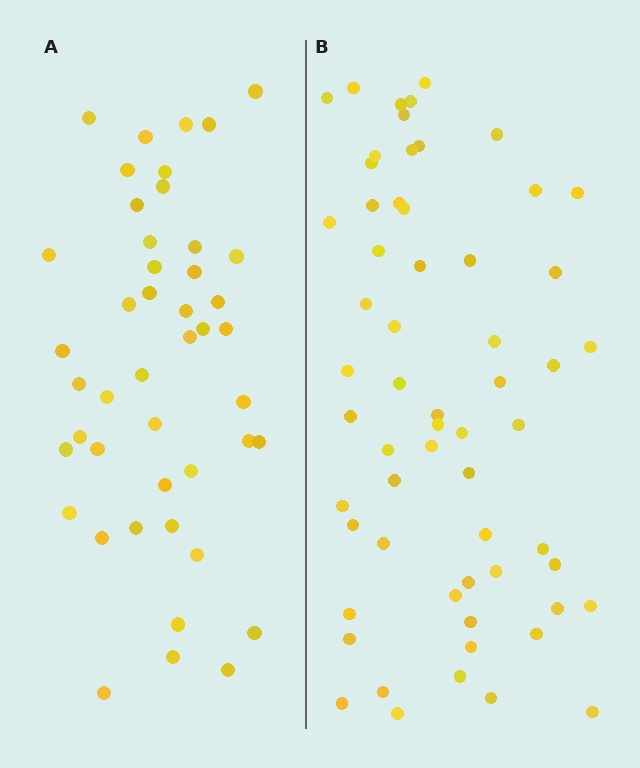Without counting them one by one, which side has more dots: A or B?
Region B (the right region) has more dots.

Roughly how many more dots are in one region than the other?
Region B has approximately 15 more dots than region A.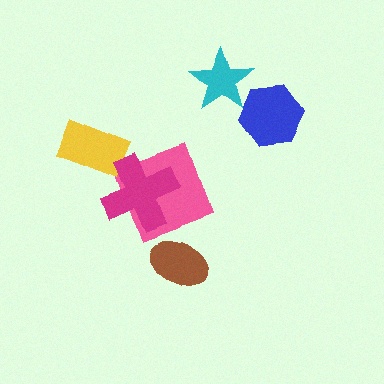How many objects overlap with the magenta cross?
1 object overlaps with the magenta cross.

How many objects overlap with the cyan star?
0 objects overlap with the cyan star.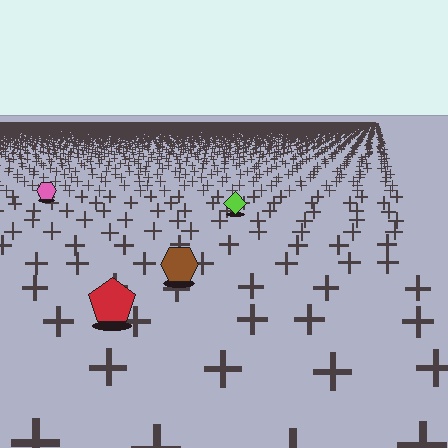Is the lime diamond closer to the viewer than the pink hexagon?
Yes. The lime diamond is closer — you can tell from the texture gradient: the ground texture is coarser near it.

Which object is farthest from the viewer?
The pink hexagon is farthest from the viewer. It appears smaller and the ground texture around it is denser.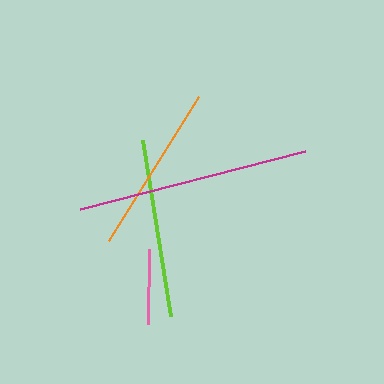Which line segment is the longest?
The magenta line is the longest at approximately 233 pixels.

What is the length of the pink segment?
The pink segment is approximately 75 pixels long.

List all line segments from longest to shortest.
From longest to shortest: magenta, lime, orange, pink.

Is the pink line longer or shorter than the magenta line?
The magenta line is longer than the pink line.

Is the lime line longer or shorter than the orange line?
The lime line is longer than the orange line.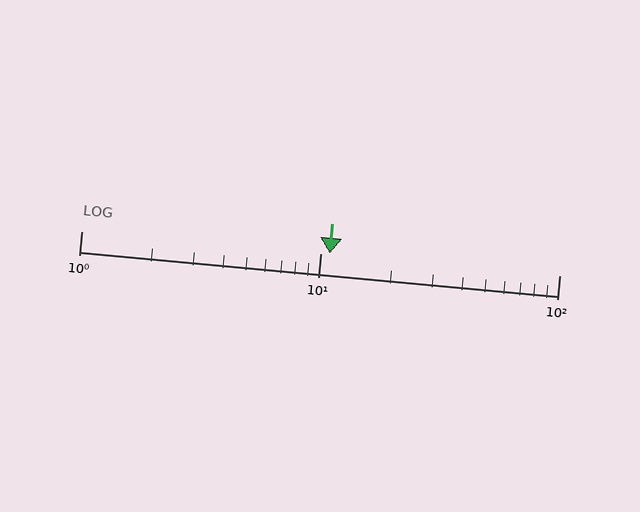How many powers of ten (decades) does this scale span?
The scale spans 2 decades, from 1 to 100.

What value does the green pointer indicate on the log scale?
The pointer indicates approximately 11.